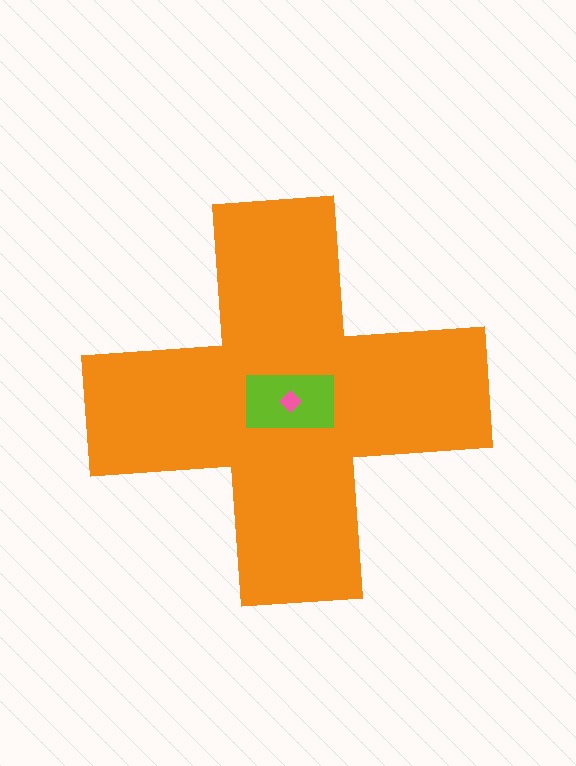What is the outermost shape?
The orange cross.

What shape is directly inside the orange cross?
The lime rectangle.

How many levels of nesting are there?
3.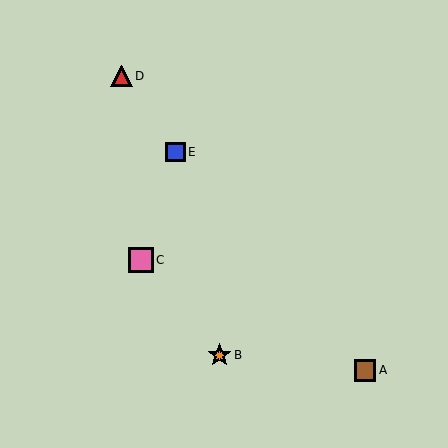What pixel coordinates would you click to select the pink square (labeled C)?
Click at (141, 260) to select the pink square C.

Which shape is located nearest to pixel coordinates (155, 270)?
The pink square (labeled C) at (141, 260) is nearest to that location.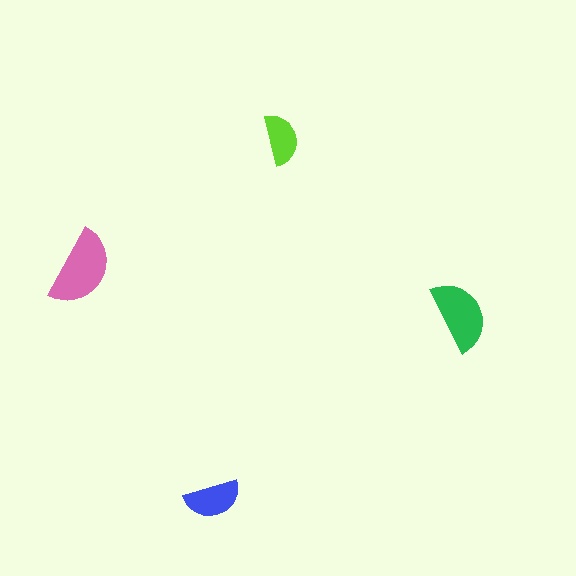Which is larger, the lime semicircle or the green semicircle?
The green one.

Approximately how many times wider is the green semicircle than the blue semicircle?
About 1.5 times wider.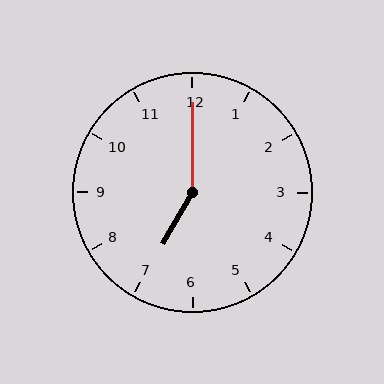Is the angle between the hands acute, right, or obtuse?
It is obtuse.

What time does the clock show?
7:00.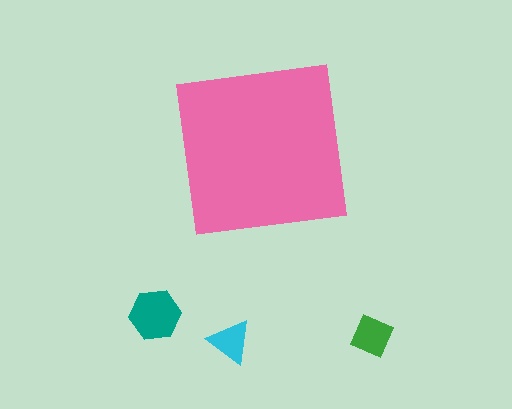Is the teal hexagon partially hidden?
No, the teal hexagon is fully visible.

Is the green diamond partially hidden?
No, the green diamond is fully visible.